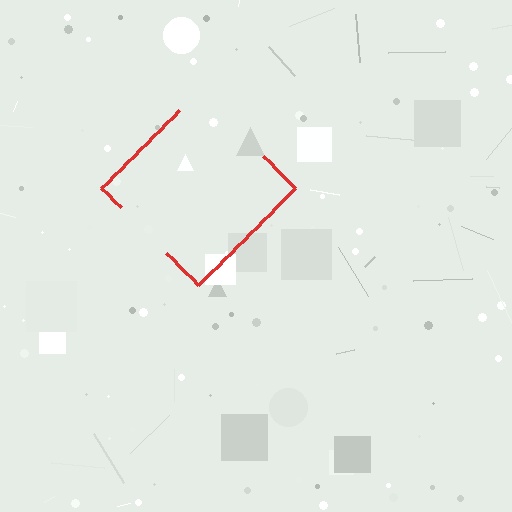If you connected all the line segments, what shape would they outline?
They would outline a diamond.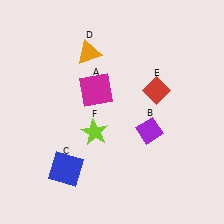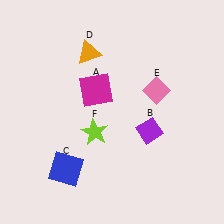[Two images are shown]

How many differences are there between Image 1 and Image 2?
There is 1 difference between the two images.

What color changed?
The diamond (E) changed from red in Image 1 to pink in Image 2.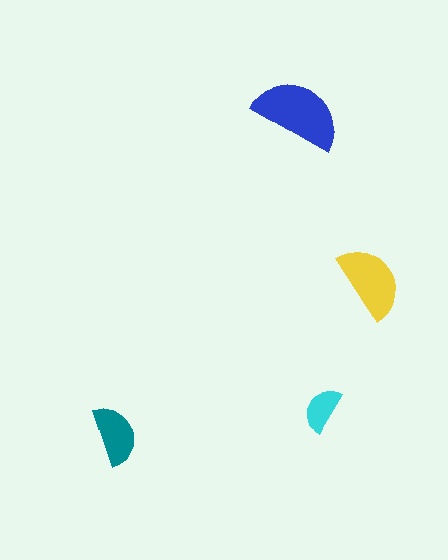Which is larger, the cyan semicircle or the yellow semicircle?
The yellow one.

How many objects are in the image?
There are 4 objects in the image.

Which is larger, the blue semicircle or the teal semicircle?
The blue one.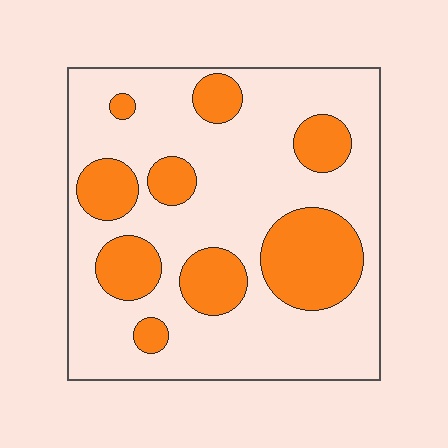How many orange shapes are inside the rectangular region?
9.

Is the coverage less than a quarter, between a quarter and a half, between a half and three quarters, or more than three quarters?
Between a quarter and a half.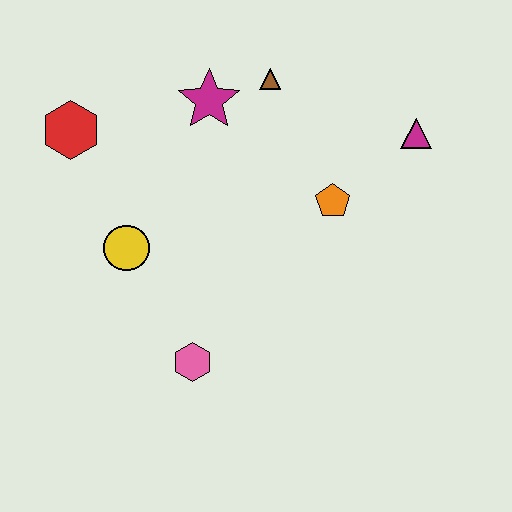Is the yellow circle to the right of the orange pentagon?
No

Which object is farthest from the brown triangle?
The pink hexagon is farthest from the brown triangle.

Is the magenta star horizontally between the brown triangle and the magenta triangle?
No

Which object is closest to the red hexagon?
The yellow circle is closest to the red hexagon.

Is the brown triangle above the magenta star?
Yes